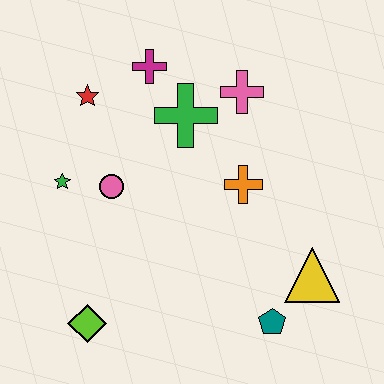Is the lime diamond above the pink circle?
No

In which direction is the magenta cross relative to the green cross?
The magenta cross is above the green cross.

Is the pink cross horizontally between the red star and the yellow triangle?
Yes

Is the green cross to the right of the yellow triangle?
No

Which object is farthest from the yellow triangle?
The red star is farthest from the yellow triangle.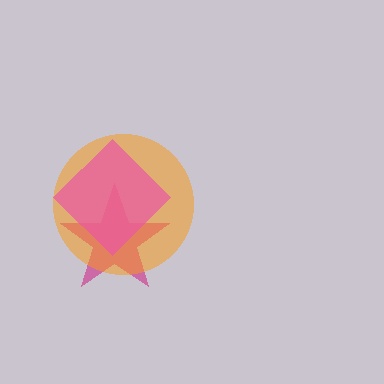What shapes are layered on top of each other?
The layered shapes are: a magenta star, an orange circle, a pink diamond.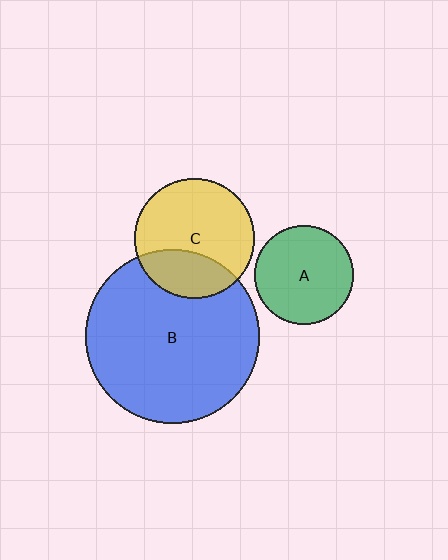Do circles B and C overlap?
Yes.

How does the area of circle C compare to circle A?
Approximately 1.4 times.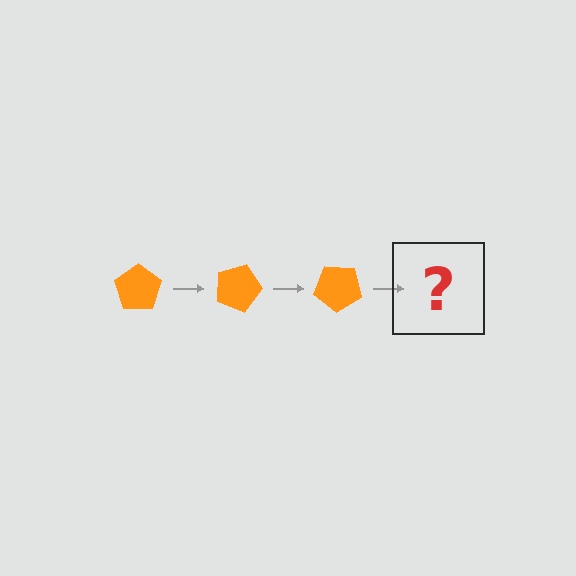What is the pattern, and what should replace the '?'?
The pattern is that the pentagon rotates 20 degrees each step. The '?' should be an orange pentagon rotated 60 degrees.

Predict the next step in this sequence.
The next step is an orange pentagon rotated 60 degrees.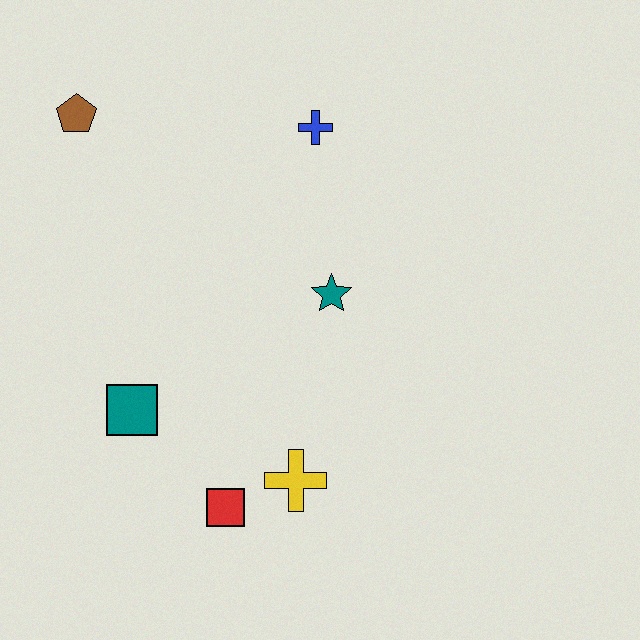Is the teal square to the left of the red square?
Yes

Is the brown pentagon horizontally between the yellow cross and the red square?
No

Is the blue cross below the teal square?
No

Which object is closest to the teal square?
The red square is closest to the teal square.